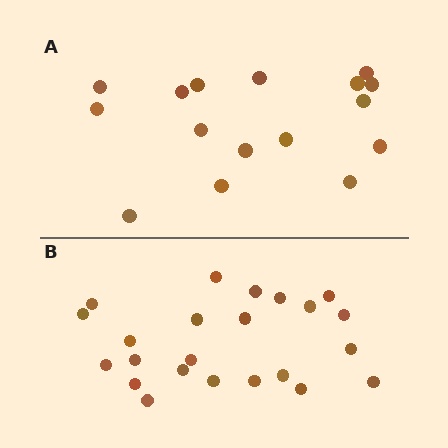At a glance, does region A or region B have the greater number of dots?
Region B (the bottom region) has more dots.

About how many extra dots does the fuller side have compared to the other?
Region B has roughly 8 or so more dots than region A.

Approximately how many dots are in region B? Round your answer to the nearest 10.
About 20 dots. (The exact count is 23, which rounds to 20.)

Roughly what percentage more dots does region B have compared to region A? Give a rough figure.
About 45% more.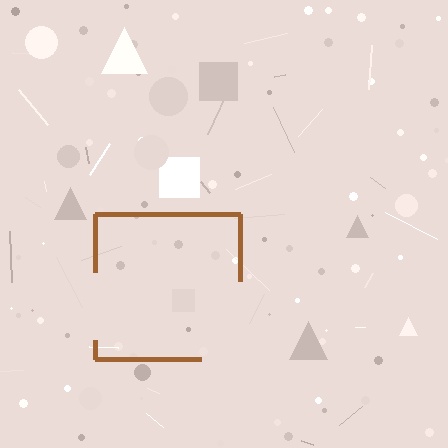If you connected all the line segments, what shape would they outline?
They would outline a square.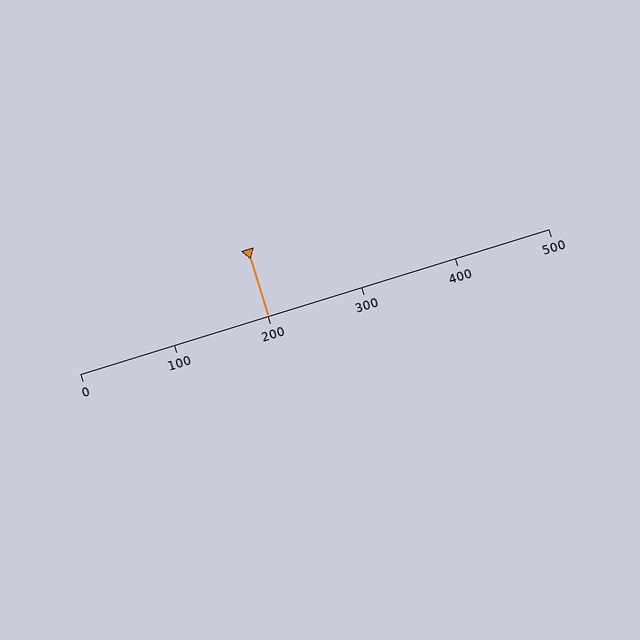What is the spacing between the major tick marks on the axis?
The major ticks are spaced 100 apart.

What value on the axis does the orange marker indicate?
The marker indicates approximately 200.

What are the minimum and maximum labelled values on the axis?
The axis runs from 0 to 500.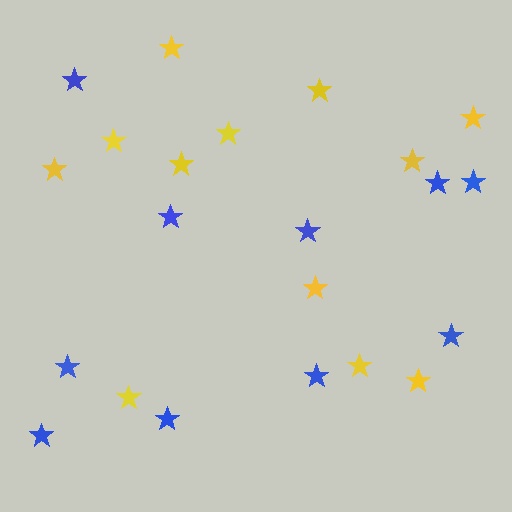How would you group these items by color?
There are 2 groups: one group of blue stars (10) and one group of yellow stars (12).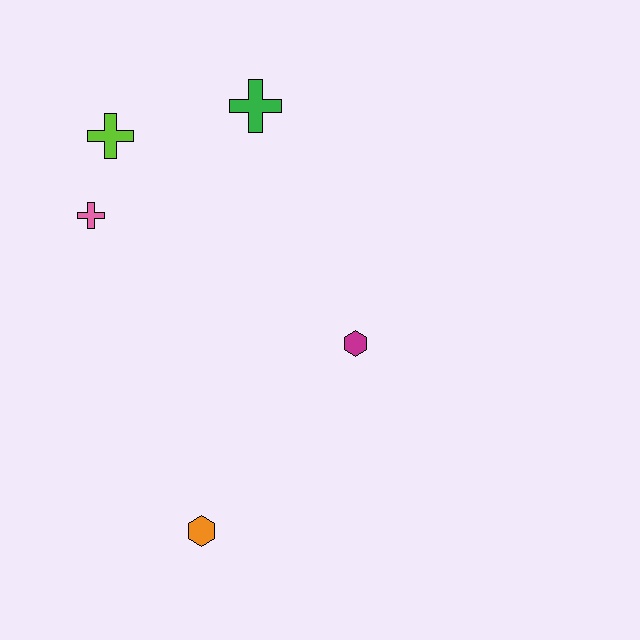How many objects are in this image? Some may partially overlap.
There are 5 objects.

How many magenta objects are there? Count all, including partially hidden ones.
There is 1 magenta object.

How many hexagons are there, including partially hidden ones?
There are 2 hexagons.